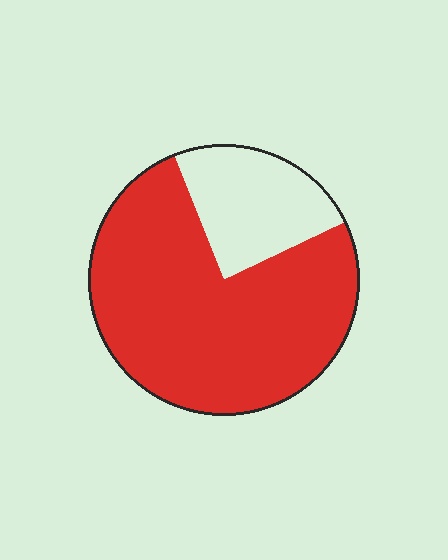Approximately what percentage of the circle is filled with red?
Approximately 75%.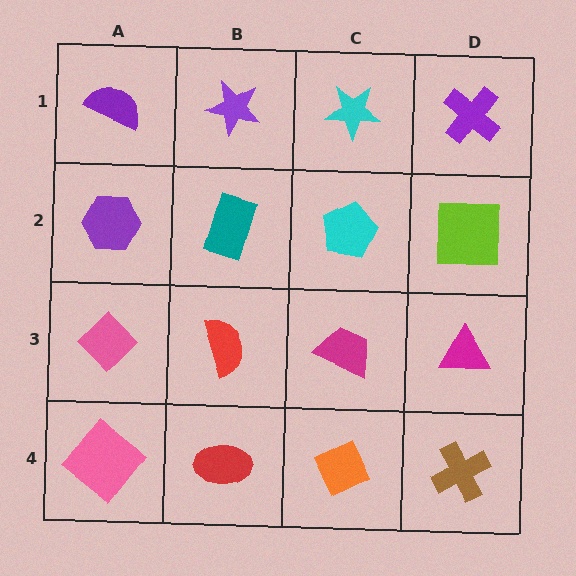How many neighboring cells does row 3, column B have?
4.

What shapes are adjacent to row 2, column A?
A purple semicircle (row 1, column A), a pink diamond (row 3, column A), a teal rectangle (row 2, column B).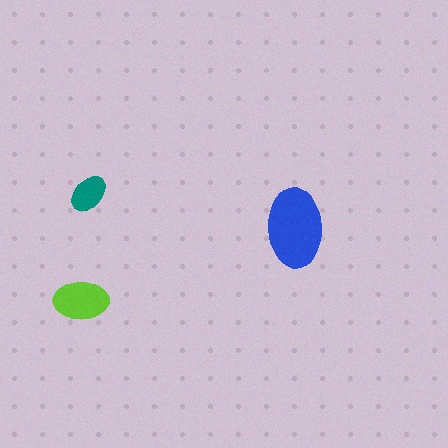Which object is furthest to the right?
The blue ellipse is rightmost.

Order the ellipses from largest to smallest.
the blue one, the lime one, the teal one.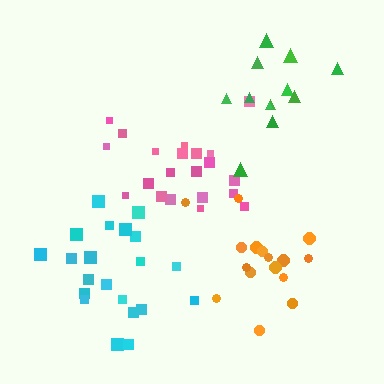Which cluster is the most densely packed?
Pink.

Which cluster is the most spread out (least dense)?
Orange.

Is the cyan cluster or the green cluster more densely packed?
Green.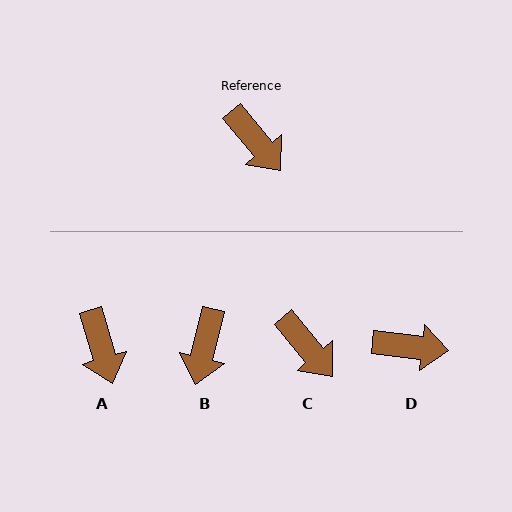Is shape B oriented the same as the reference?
No, it is off by about 53 degrees.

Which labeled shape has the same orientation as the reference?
C.